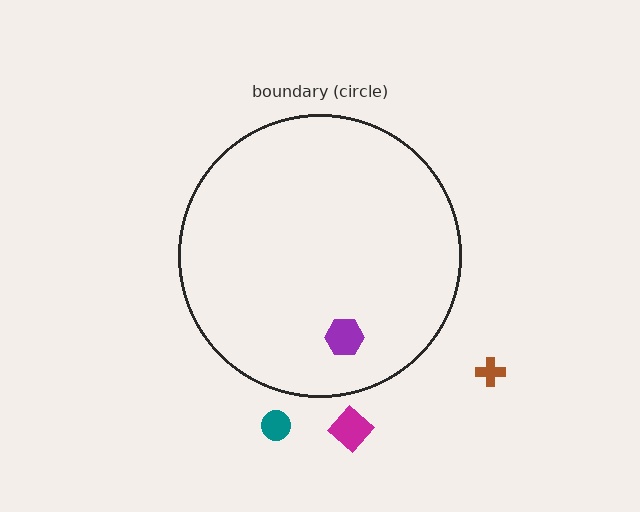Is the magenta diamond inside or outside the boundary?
Outside.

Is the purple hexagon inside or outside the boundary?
Inside.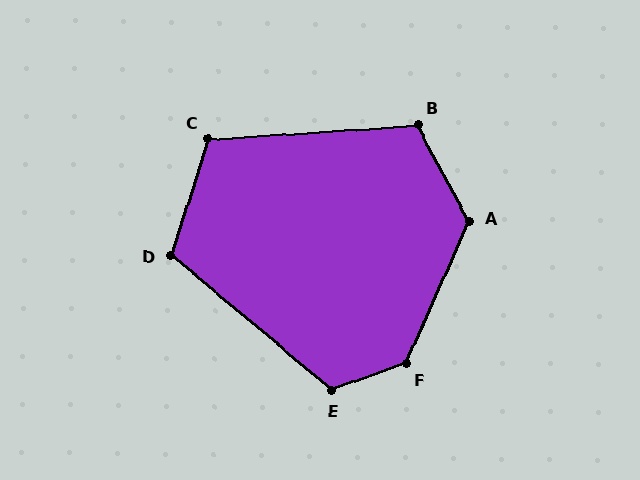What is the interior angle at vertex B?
Approximately 115 degrees (obtuse).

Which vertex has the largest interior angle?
F, at approximately 134 degrees.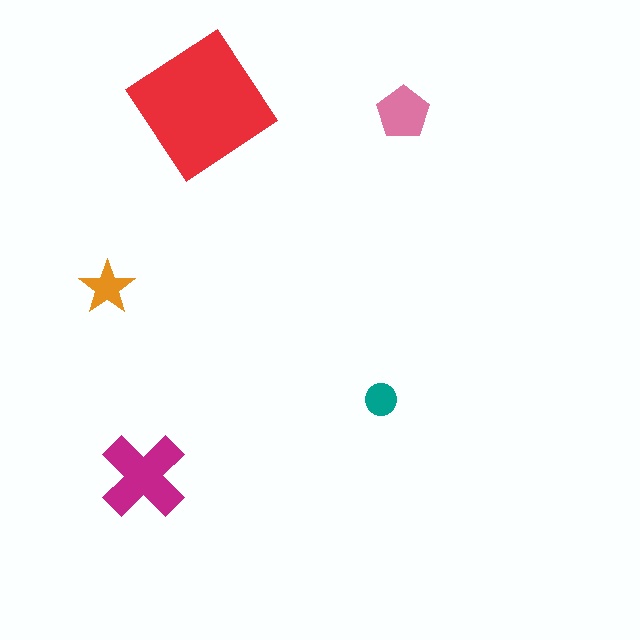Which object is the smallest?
The teal circle.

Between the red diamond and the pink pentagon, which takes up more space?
The red diamond.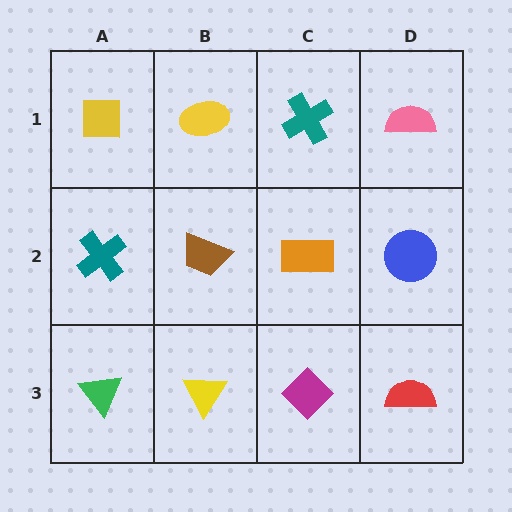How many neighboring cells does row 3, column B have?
3.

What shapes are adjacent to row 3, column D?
A blue circle (row 2, column D), a magenta diamond (row 3, column C).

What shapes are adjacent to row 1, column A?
A teal cross (row 2, column A), a yellow ellipse (row 1, column B).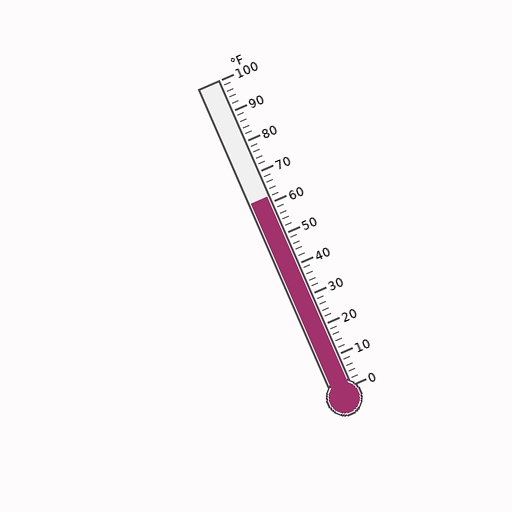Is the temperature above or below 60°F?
The temperature is above 60°F.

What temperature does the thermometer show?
The thermometer shows approximately 62°F.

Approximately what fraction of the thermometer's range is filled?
The thermometer is filled to approximately 60% of its range.